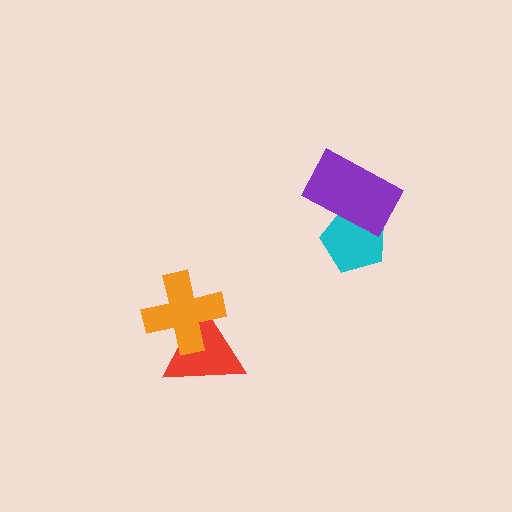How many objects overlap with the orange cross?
1 object overlaps with the orange cross.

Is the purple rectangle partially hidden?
No, no other shape covers it.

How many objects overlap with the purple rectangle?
1 object overlaps with the purple rectangle.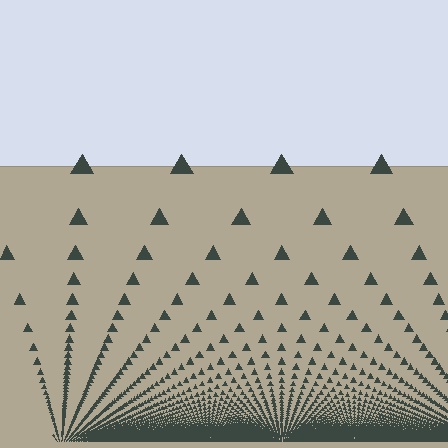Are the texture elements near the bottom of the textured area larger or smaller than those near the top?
Smaller. The gradient is inverted — elements near the bottom are smaller and denser.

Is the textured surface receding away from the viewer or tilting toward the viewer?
The surface appears to tilt toward the viewer. Texture elements get larger and sparser toward the top.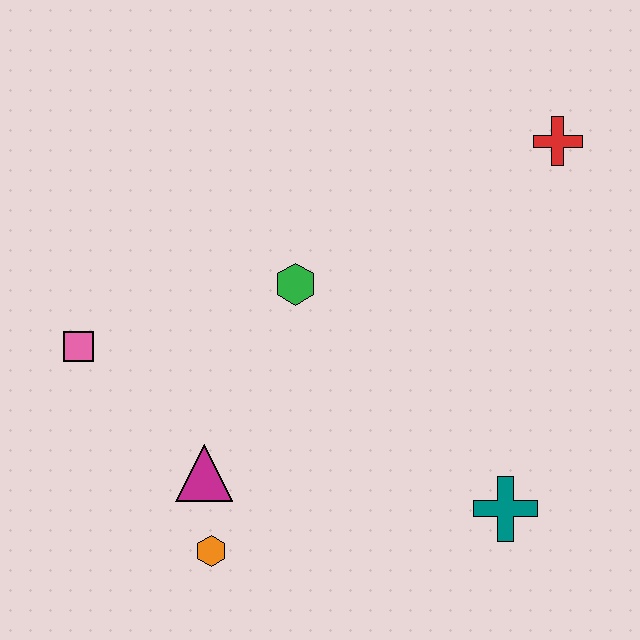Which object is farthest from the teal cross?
The pink square is farthest from the teal cross.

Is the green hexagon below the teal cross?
No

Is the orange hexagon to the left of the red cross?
Yes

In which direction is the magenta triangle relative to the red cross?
The magenta triangle is to the left of the red cross.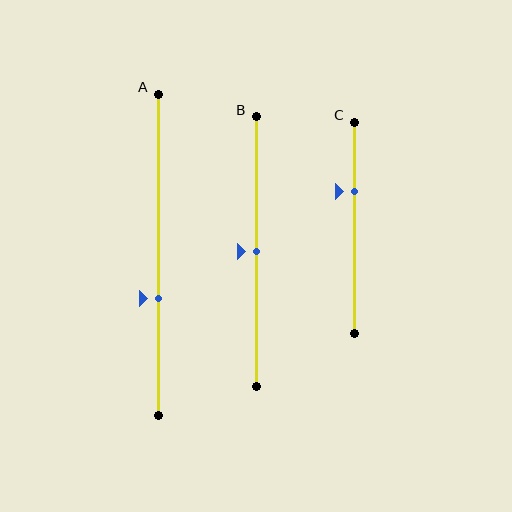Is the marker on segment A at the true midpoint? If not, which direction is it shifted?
No, the marker on segment A is shifted downward by about 13% of the segment length.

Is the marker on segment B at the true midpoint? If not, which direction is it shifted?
Yes, the marker on segment B is at the true midpoint.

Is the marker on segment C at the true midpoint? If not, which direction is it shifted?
No, the marker on segment C is shifted upward by about 17% of the segment length.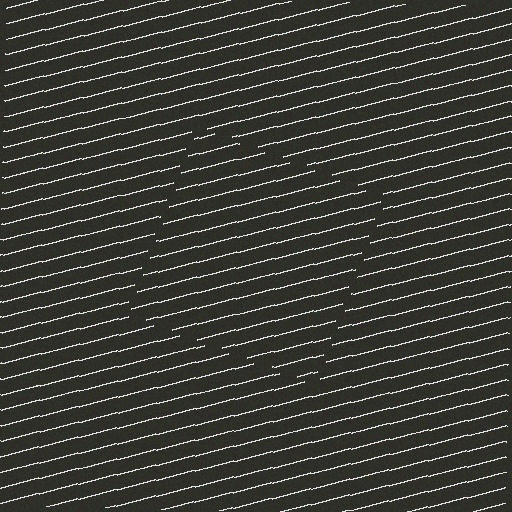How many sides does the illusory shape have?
4 sides — the line-ends trace a square.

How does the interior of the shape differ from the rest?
The interior of the shape contains the same grating, shifted by half a period — the contour is defined by the phase discontinuity where line-ends from the inner and outer gratings abut.